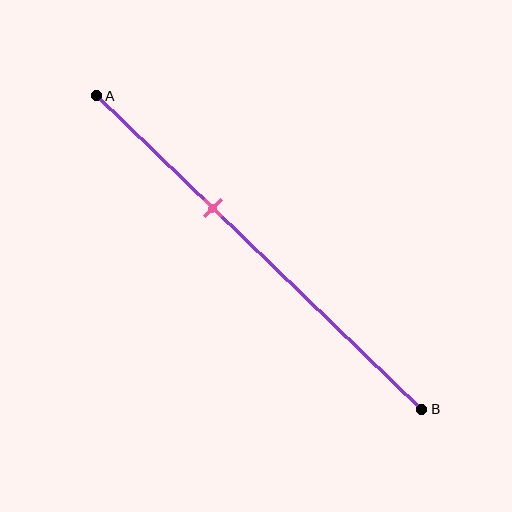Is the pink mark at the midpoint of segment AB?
No, the mark is at about 35% from A, not at the 50% midpoint.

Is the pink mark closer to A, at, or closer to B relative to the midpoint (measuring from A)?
The pink mark is closer to point A than the midpoint of segment AB.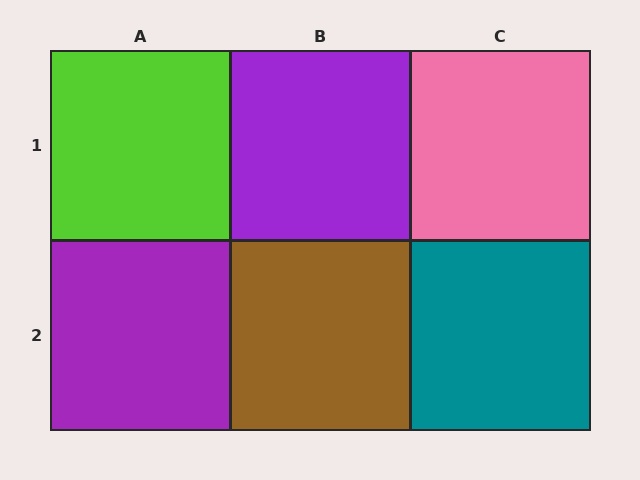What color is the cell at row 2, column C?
Teal.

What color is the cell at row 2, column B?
Brown.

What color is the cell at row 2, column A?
Purple.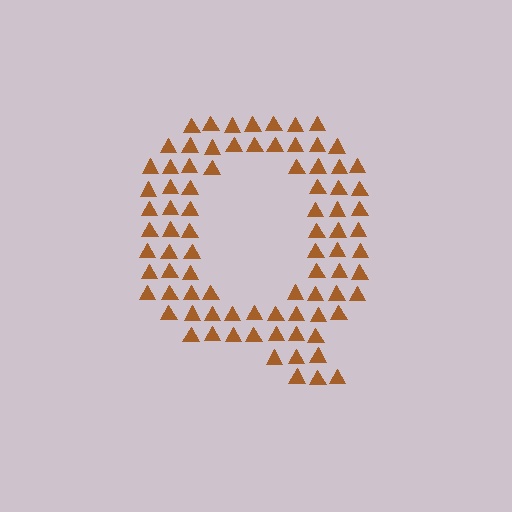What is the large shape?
The large shape is the letter Q.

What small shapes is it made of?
It is made of small triangles.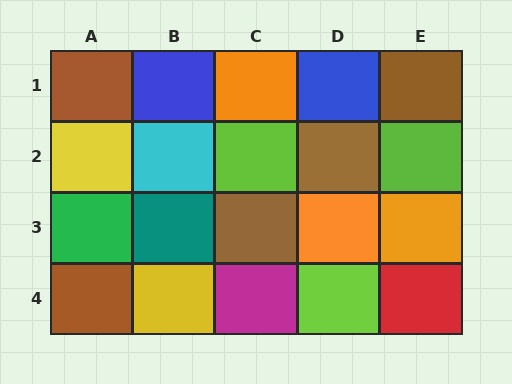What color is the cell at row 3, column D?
Orange.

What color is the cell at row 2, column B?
Cyan.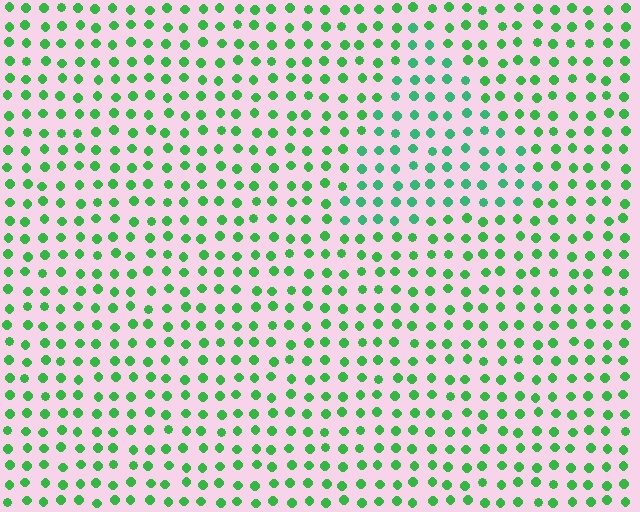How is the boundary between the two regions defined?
The boundary is defined purely by a slight shift in hue (about 23 degrees). Spacing, size, and orientation are identical on both sides.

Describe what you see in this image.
The image is filled with small green elements in a uniform arrangement. A triangle-shaped region is visible where the elements are tinted to a slightly different hue, forming a subtle color boundary.